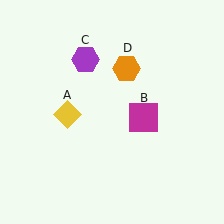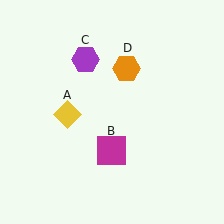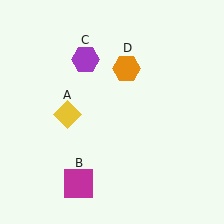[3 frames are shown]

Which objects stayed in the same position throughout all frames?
Yellow diamond (object A) and purple hexagon (object C) and orange hexagon (object D) remained stationary.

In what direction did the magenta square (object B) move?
The magenta square (object B) moved down and to the left.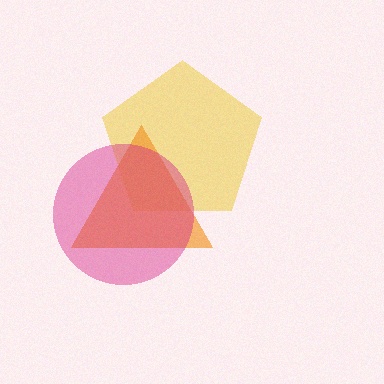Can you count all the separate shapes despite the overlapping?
Yes, there are 3 separate shapes.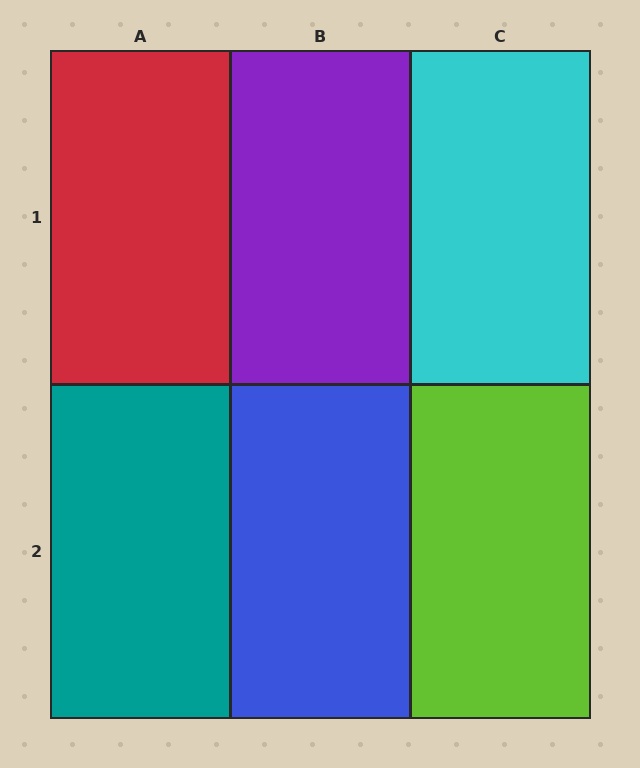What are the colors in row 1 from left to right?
Red, purple, cyan.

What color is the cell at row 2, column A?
Teal.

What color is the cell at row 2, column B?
Blue.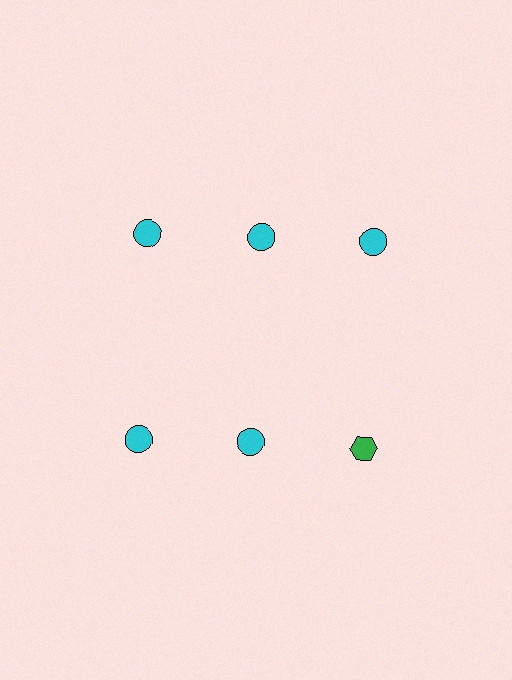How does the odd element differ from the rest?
It differs in both color (green instead of cyan) and shape (hexagon instead of circle).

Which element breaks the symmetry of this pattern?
The green hexagon in the second row, center column breaks the symmetry. All other shapes are cyan circles.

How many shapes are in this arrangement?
There are 6 shapes arranged in a grid pattern.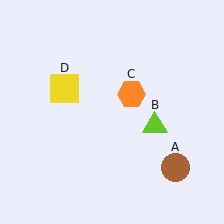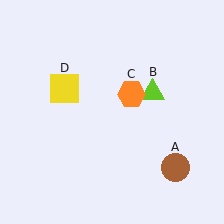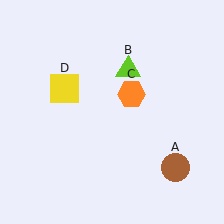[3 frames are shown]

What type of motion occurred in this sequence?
The lime triangle (object B) rotated counterclockwise around the center of the scene.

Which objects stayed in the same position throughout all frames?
Brown circle (object A) and orange hexagon (object C) and yellow square (object D) remained stationary.